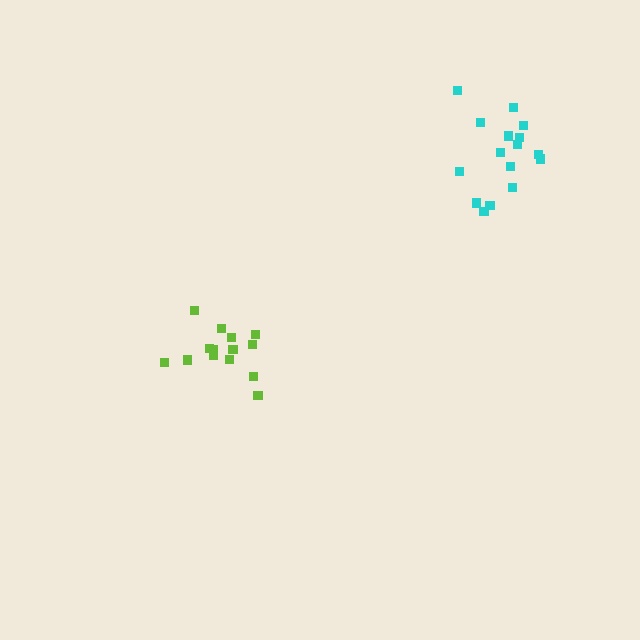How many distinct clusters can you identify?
There are 2 distinct clusters.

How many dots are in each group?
Group 1: 16 dots, Group 2: 14 dots (30 total).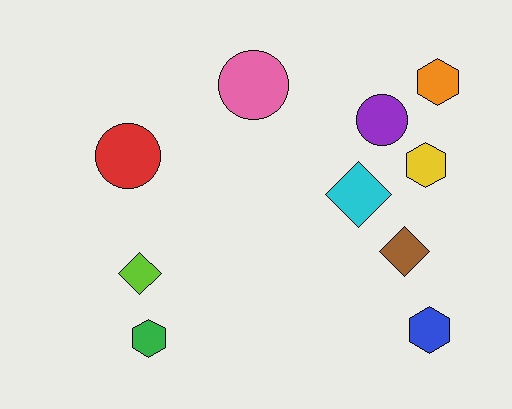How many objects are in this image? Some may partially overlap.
There are 10 objects.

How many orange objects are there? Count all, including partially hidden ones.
There is 1 orange object.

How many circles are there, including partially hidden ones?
There are 3 circles.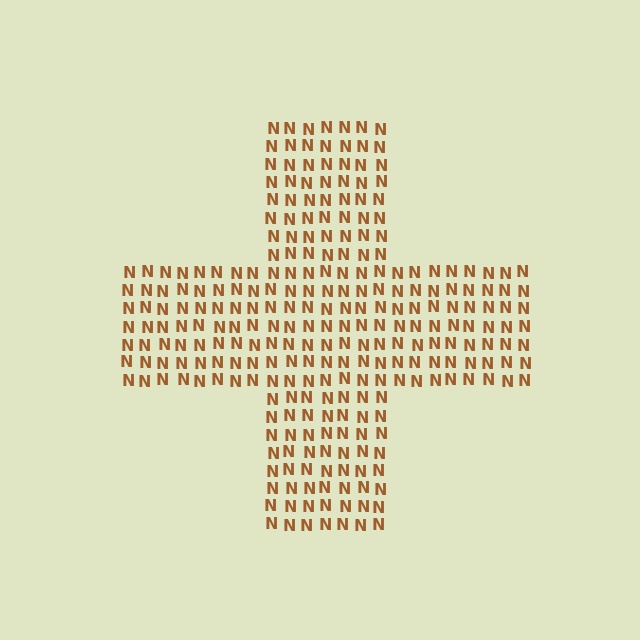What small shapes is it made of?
It is made of small letter N's.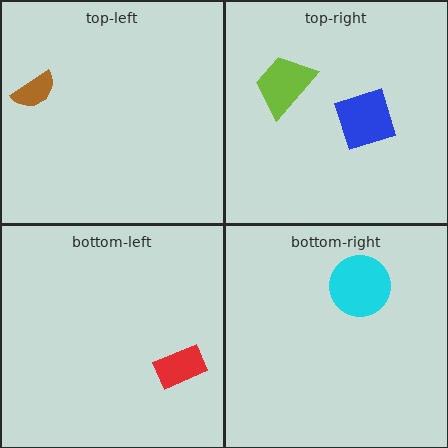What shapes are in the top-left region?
The brown semicircle.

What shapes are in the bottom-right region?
The cyan circle.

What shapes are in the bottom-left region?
The red rectangle.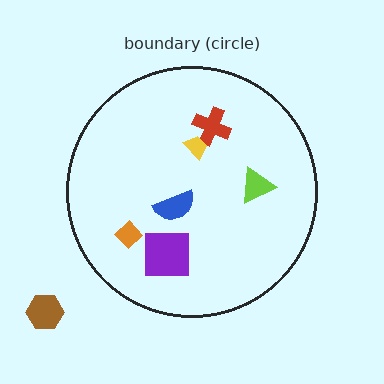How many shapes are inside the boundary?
6 inside, 1 outside.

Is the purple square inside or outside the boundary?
Inside.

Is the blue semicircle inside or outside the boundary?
Inside.